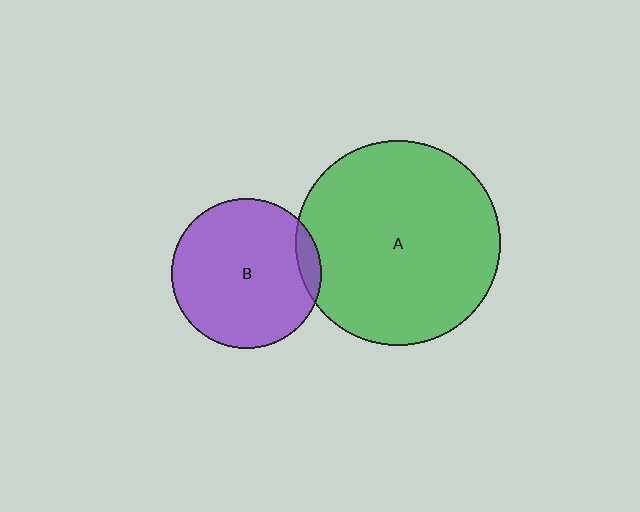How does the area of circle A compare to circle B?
Approximately 1.9 times.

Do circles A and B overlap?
Yes.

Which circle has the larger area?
Circle A (green).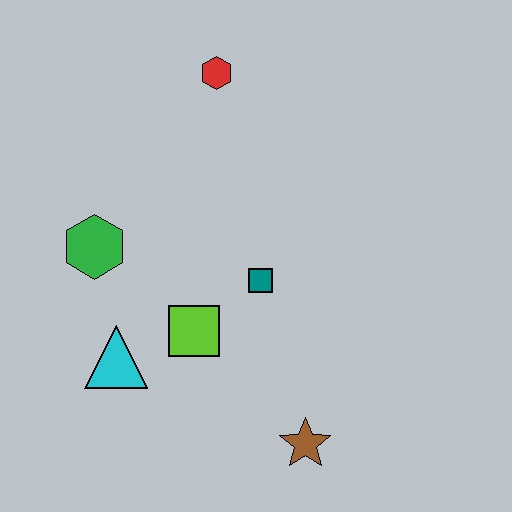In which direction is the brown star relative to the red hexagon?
The brown star is below the red hexagon.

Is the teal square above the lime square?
Yes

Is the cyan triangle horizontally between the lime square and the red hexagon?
No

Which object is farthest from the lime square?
The red hexagon is farthest from the lime square.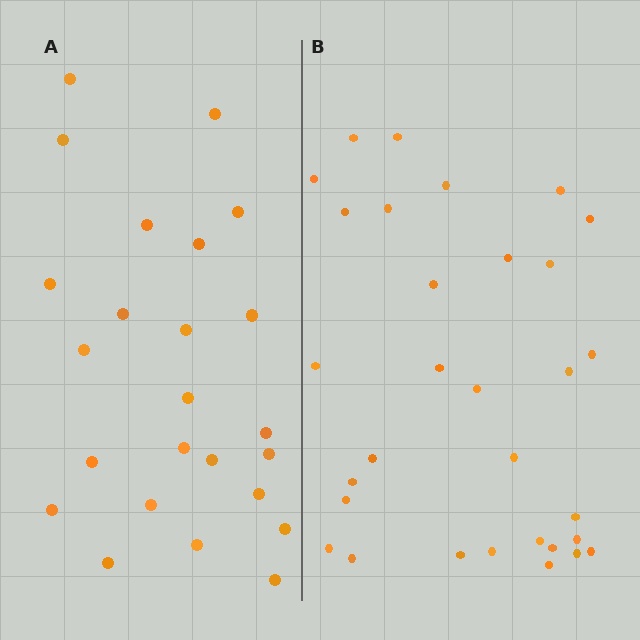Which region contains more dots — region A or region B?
Region B (the right region) has more dots.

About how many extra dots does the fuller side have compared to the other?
Region B has roughly 8 or so more dots than region A.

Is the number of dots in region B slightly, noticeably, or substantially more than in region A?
Region B has noticeably more, but not dramatically so. The ratio is roughly 1.3 to 1.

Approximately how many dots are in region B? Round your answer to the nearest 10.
About 30 dots. (The exact count is 31, which rounds to 30.)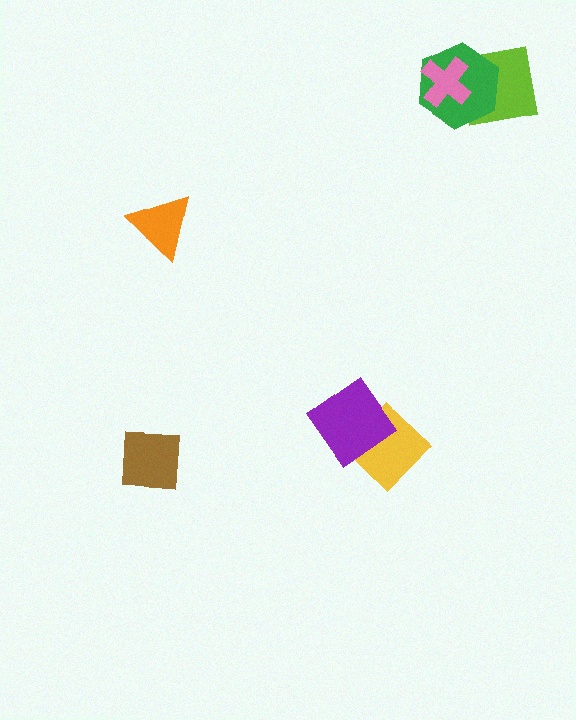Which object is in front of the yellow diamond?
The purple diamond is in front of the yellow diamond.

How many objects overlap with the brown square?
0 objects overlap with the brown square.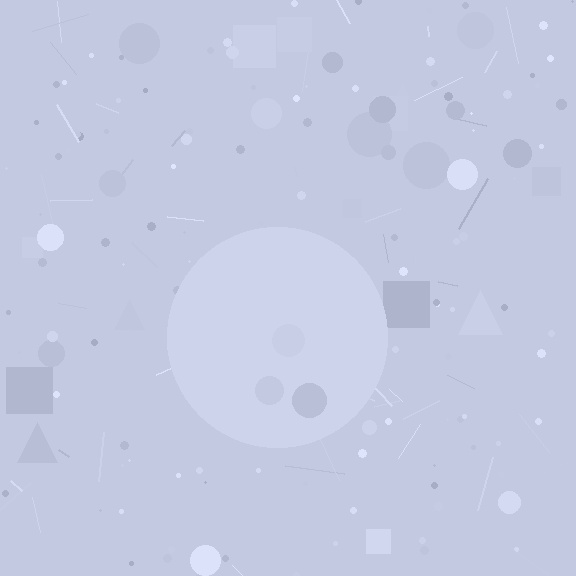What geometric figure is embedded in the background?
A circle is embedded in the background.